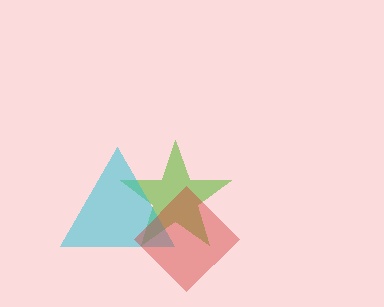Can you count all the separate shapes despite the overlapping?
Yes, there are 3 separate shapes.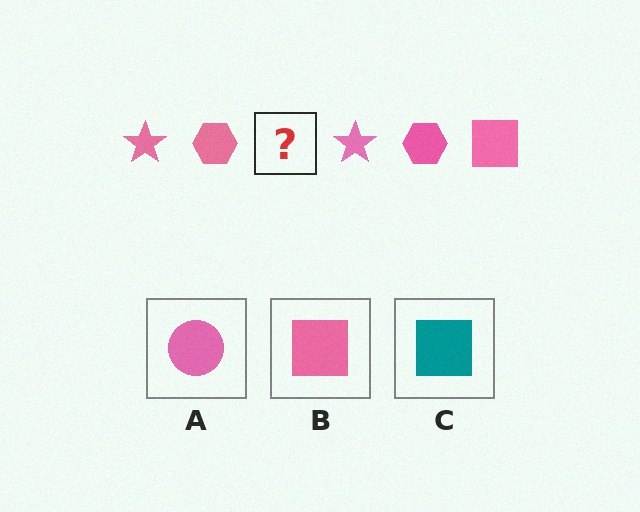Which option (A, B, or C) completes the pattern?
B.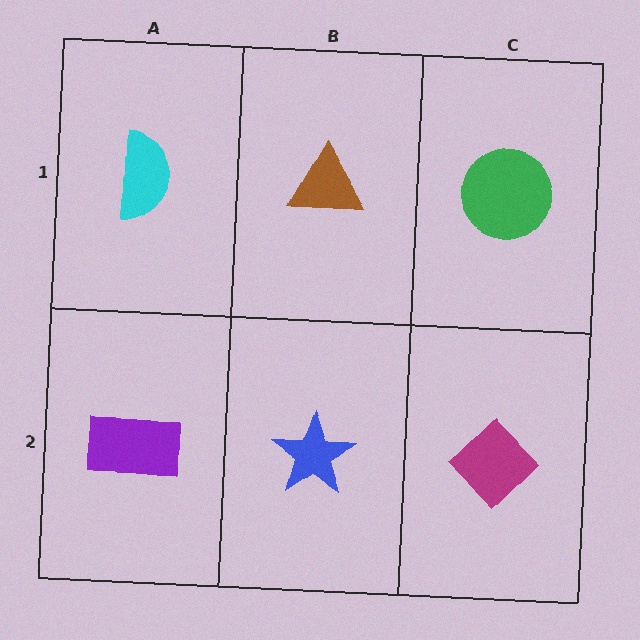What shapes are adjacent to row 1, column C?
A magenta diamond (row 2, column C), a brown triangle (row 1, column B).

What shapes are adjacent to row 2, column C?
A green circle (row 1, column C), a blue star (row 2, column B).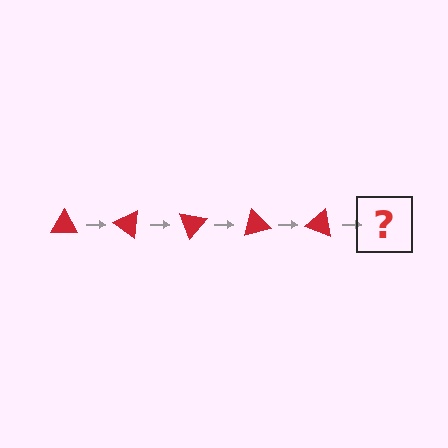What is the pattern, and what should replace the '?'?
The pattern is that the triangle rotates 35 degrees each step. The '?' should be a red triangle rotated 175 degrees.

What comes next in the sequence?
The next element should be a red triangle rotated 175 degrees.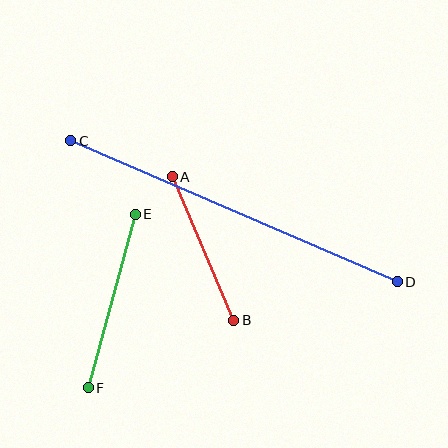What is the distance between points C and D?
The distance is approximately 356 pixels.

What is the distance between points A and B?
The distance is approximately 156 pixels.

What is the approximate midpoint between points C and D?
The midpoint is at approximately (234, 211) pixels.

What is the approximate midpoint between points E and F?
The midpoint is at approximately (112, 301) pixels.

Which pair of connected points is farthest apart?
Points C and D are farthest apart.